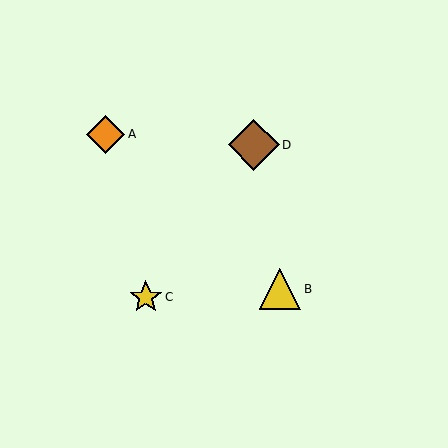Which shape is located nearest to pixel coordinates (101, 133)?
The orange diamond (labeled A) at (105, 135) is nearest to that location.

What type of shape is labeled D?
Shape D is a brown diamond.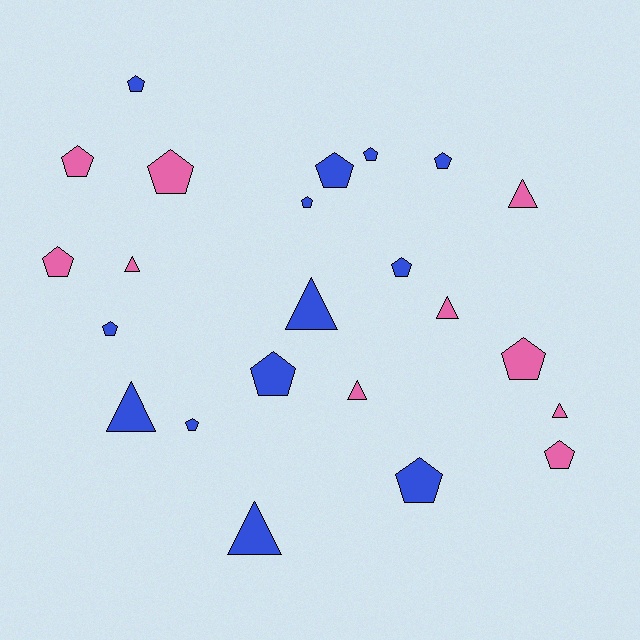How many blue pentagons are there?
There are 10 blue pentagons.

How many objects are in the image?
There are 23 objects.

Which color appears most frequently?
Blue, with 13 objects.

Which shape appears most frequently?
Pentagon, with 15 objects.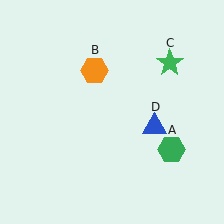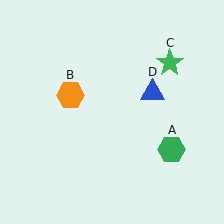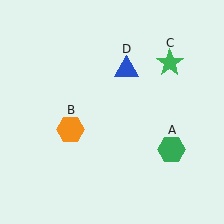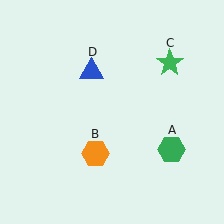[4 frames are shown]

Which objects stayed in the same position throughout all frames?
Green hexagon (object A) and green star (object C) remained stationary.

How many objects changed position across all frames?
2 objects changed position: orange hexagon (object B), blue triangle (object D).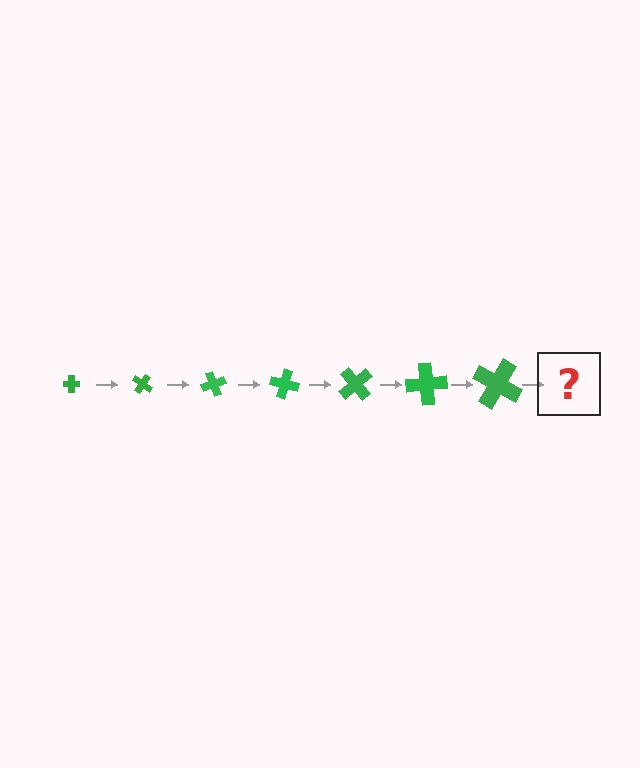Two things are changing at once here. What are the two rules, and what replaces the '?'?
The two rules are that the cross grows larger each step and it rotates 35 degrees each step. The '?' should be a cross, larger than the previous one and rotated 245 degrees from the start.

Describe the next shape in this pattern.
It should be a cross, larger than the previous one and rotated 245 degrees from the start.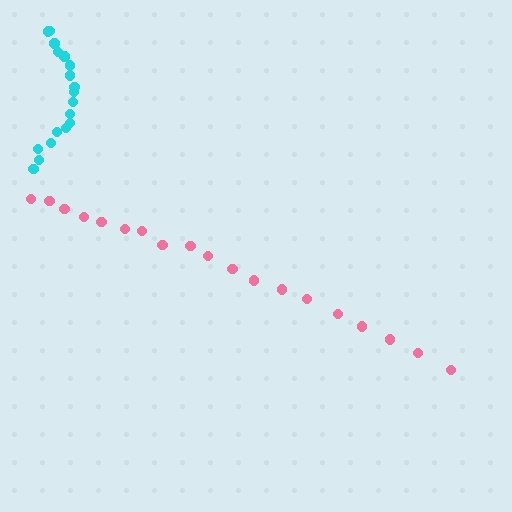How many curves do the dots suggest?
There are 2 distinct paths.